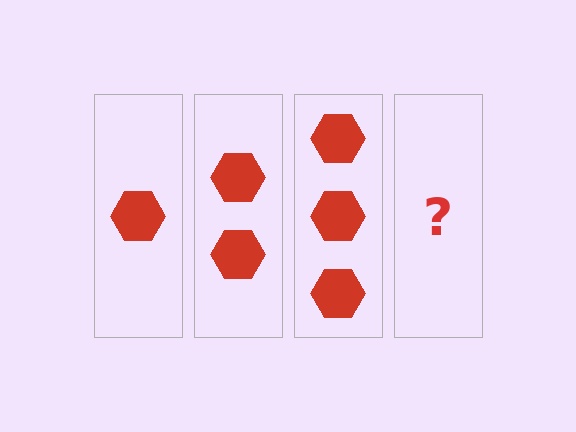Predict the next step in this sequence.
The next step is 4 hexagons.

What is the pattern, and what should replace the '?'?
The pattern is that each step adds one more hexagon. The '?' should be 4 hexagons.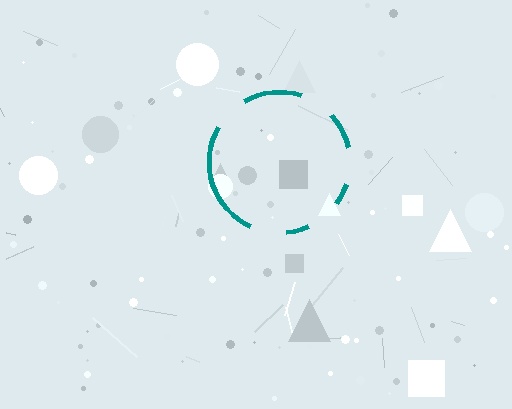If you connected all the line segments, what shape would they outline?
They would outline a circle.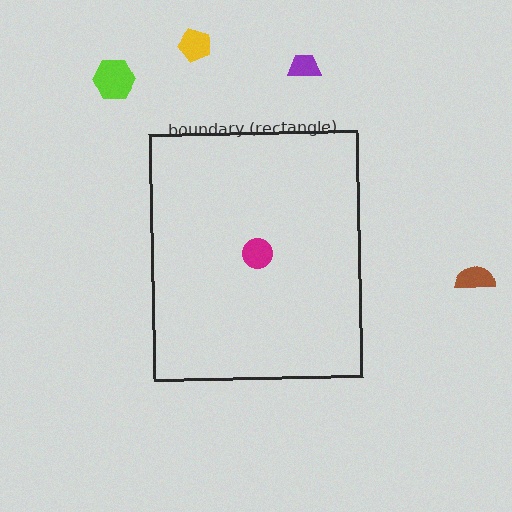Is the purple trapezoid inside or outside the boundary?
Outside.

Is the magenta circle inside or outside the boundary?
Inside.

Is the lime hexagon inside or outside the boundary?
Outside.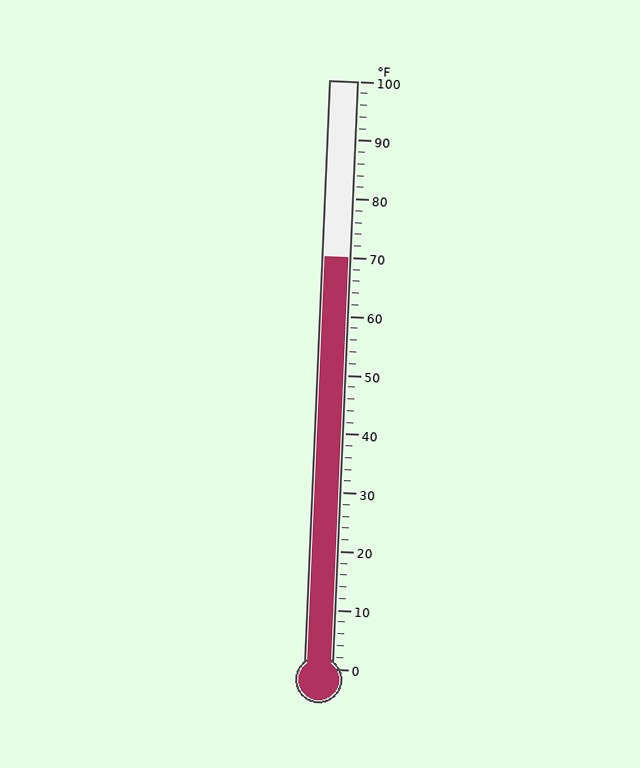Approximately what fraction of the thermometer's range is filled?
The thermometer is filled to approximately 70% of its range.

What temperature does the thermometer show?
The thermometer shows approximately 70°F.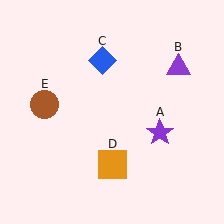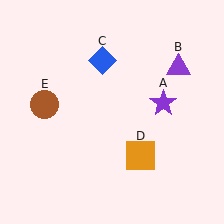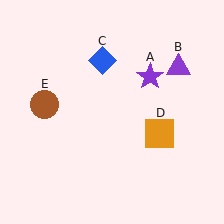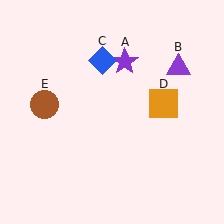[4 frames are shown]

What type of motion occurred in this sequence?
The purple star (object A), orange square (object D) rotated counterclockwise around the center of the scene.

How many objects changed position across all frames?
2 objects changed position: purple star (object A), orange square (object D).